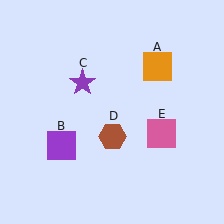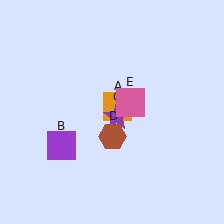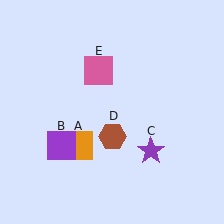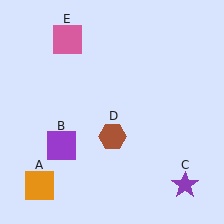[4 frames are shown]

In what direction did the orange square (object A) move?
The orange square (object A) moved down and to the left.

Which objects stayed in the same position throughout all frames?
Purple square (object B) and brown hexagon (object D) remained stationary.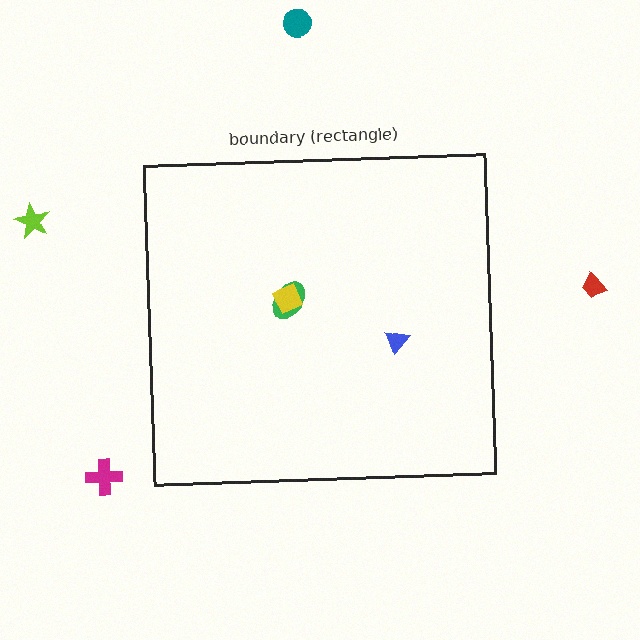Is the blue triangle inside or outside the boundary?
Inside.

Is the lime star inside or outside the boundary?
Outside.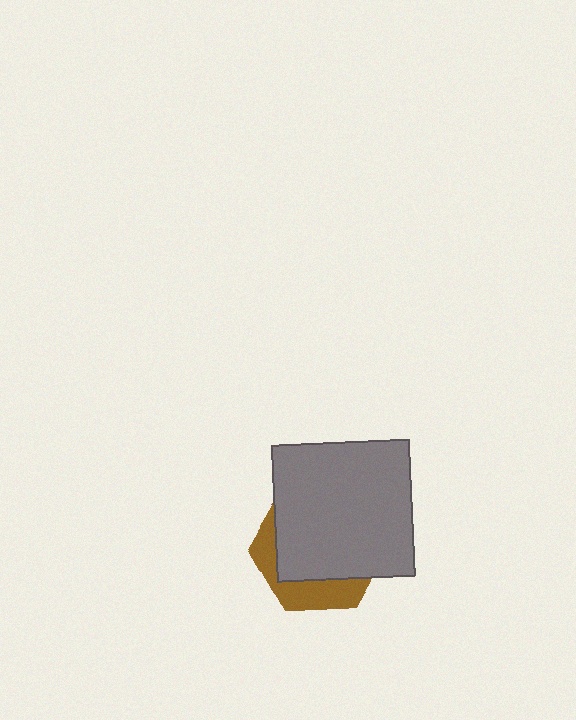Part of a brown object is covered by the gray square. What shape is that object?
It is a hexagon.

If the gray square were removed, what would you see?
You would see the complete brown hexagon.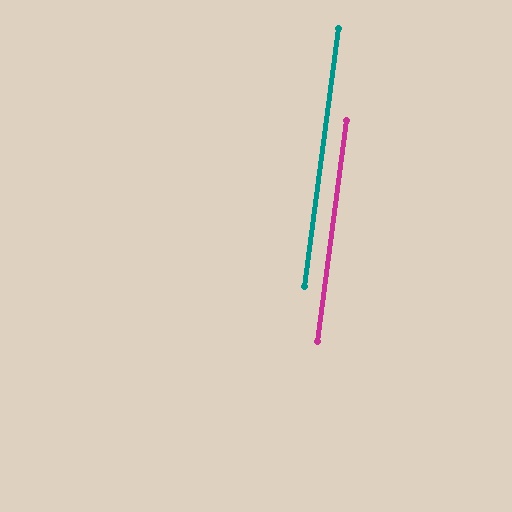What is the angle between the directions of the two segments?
Approximately 0 degrees.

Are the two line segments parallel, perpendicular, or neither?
Parallel — their directions differ by only 0.1°.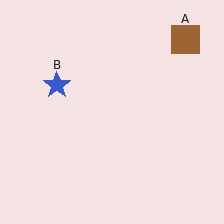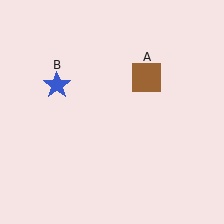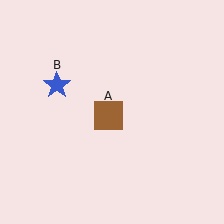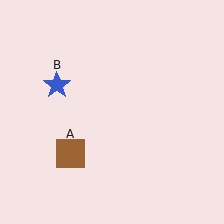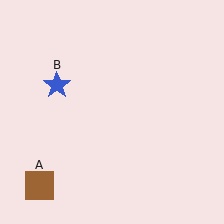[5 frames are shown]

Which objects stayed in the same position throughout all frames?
Blue star (object B) remained stationary.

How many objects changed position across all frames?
1 object changed position: brown square (object A).